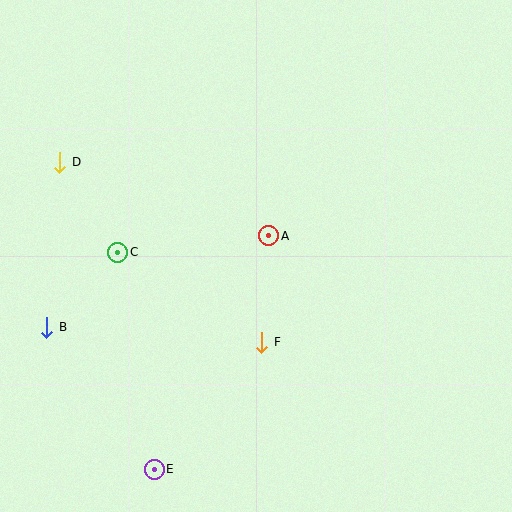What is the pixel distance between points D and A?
The distance between D and A is 222 pixels.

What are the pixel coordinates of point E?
Point E is at (154, 469).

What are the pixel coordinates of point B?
Point B is at (47, 327).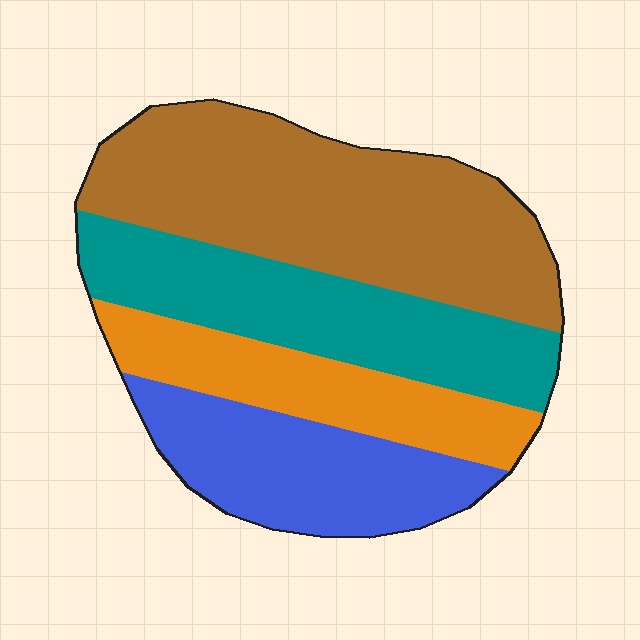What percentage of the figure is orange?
Orange takes up less than a quarter of the figure.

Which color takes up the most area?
Brown, at roughly 40%.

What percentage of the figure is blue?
Blue covers about 20% of the figure.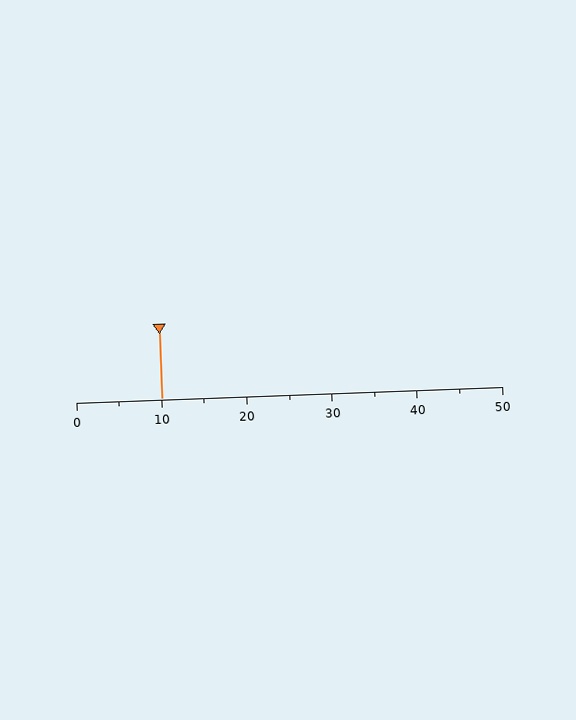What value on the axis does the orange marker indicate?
The marker indicates approximately 10.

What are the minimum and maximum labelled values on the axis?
The axis runs from 0 to 50.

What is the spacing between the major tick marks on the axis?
The major ticks are spaced 10 apart.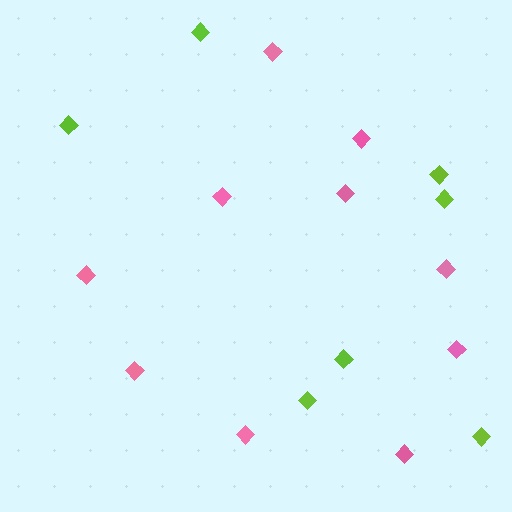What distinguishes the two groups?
There are 2 groups: one group of pink diamonds (10) and one group of lime diamonds (7).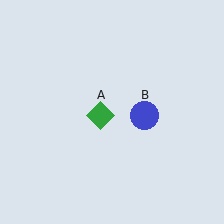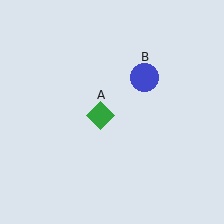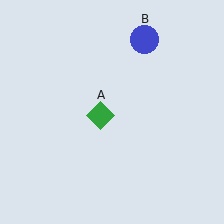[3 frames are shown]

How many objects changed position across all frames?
1 object changed position: blue circle (object B).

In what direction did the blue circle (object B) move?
The blue circle (object B) moved up.